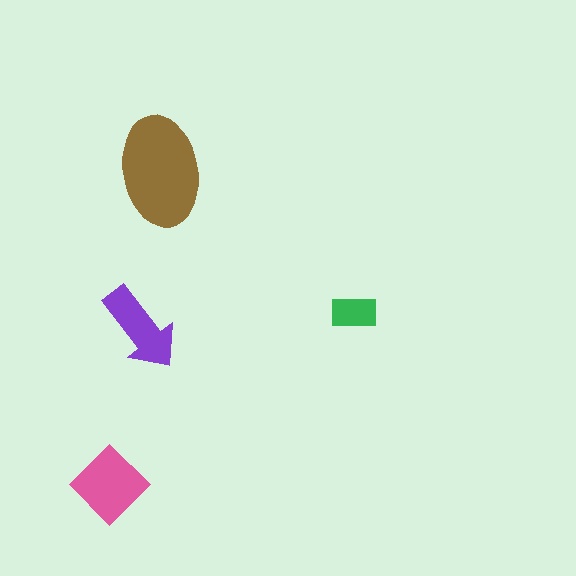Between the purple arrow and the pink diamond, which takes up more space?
The pink diamond.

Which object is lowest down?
The pink diamond is bottommost.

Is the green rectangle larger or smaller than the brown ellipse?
Smaller.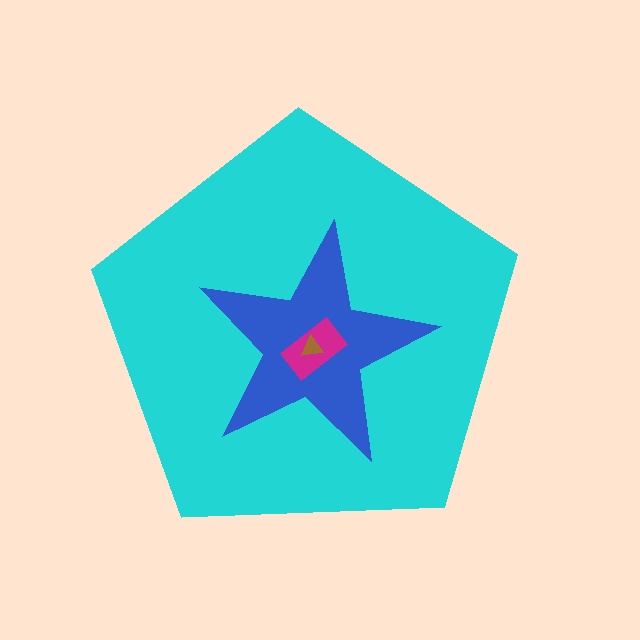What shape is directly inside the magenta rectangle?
The brown triangle.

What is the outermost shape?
The cyan pentagon.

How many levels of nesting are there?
4.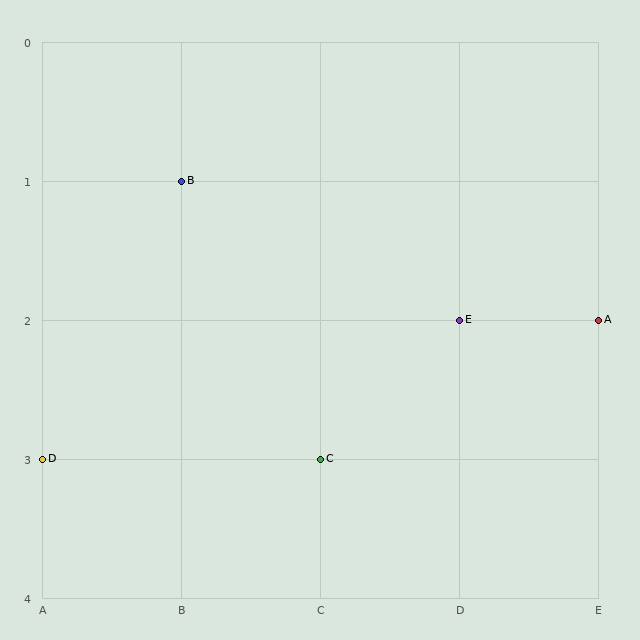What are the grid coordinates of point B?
Point B is at grid coordinates (B, 1).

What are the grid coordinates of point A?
Point A is at grid coordinates (E, 2).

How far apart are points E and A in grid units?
Points E and A are 1 column apart.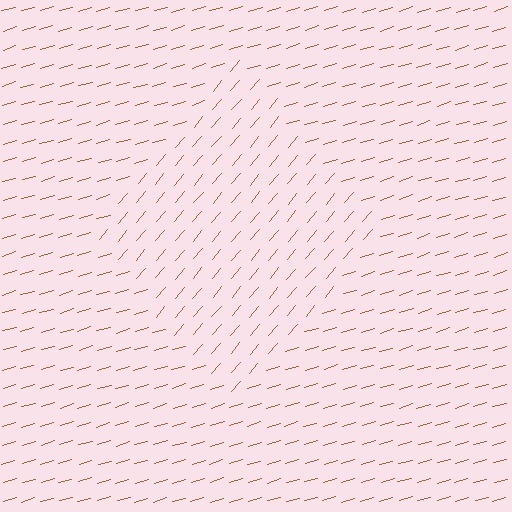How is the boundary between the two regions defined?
The boundary is defined purely by a change in line orientation (approximately 33 degrees difference). All lines are the same color and thickness.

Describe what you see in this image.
The image is filled with small brown line segments. A diamond region in the image has lines oriented differently from the surrounding lines, creating a visible texture boundary.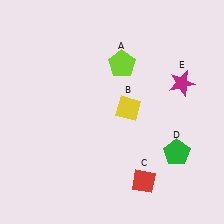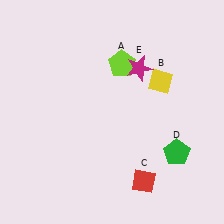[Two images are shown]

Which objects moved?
The objects that moved are: the yellow diamond (B), the magenta star (E).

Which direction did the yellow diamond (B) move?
The yellow diamond (B) moved right.